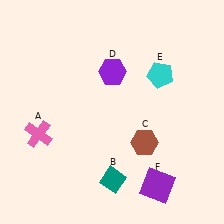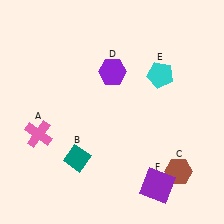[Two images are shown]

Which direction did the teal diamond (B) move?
The teal diamond (B) moved left.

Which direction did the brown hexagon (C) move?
The brown hexagon (C) moved right.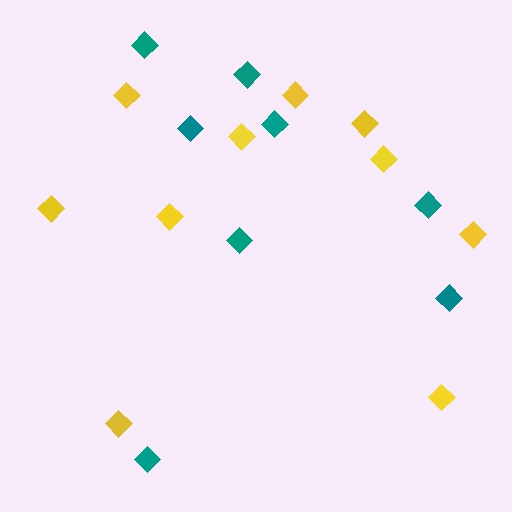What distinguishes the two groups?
There are 2 groups: one group of yellow diamonds (10) and one group of teal diamonds (8).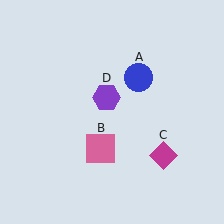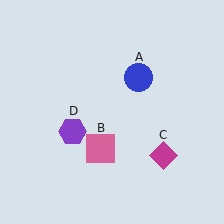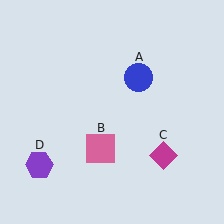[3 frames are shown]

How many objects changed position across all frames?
1 object changed position: purple hexagon (object D).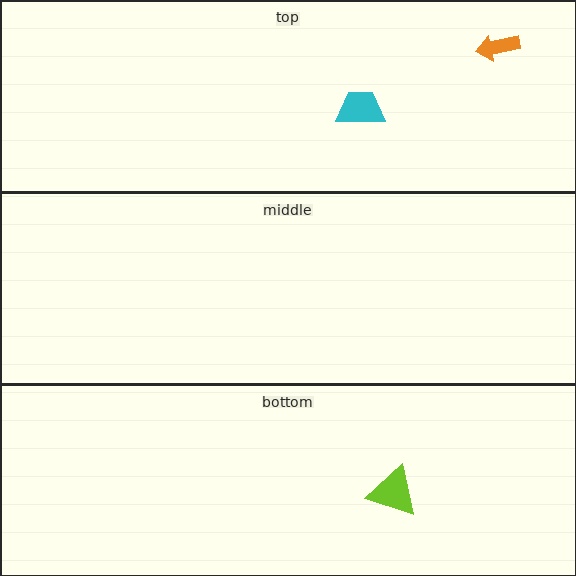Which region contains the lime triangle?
The bottom region.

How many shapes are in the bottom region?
1.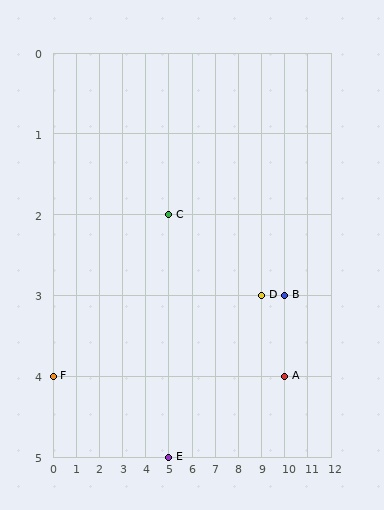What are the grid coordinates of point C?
Point C is at grid coordinates (5, 2).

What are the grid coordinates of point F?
Point F is at grid coordinates (0, 4).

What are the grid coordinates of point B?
Point B is at grid coordinates (10, 3).